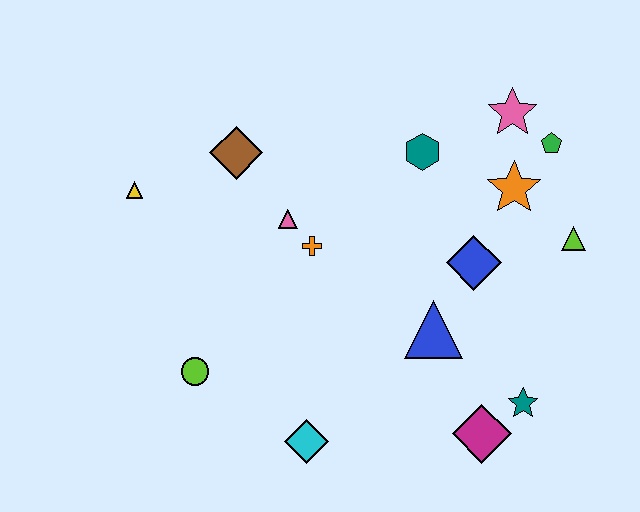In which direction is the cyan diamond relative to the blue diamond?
The cyan diamond is below the blue diamond.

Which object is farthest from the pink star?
The lime circle is farthest from the pink star.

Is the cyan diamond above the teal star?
No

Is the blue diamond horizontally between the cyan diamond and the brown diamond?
No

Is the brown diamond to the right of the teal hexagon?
No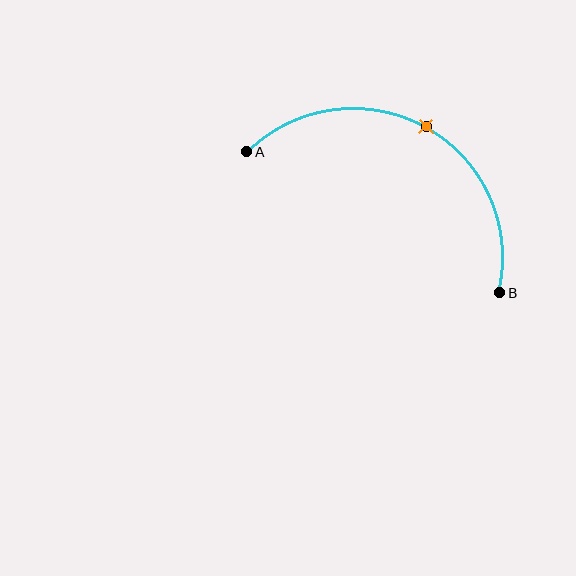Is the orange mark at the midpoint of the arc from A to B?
Yes. The orange mark lies on the arc at equal arc-length from both A and B — it is the arc midpoint.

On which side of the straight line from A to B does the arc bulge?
The arc bulges above the straight line connecting A and B.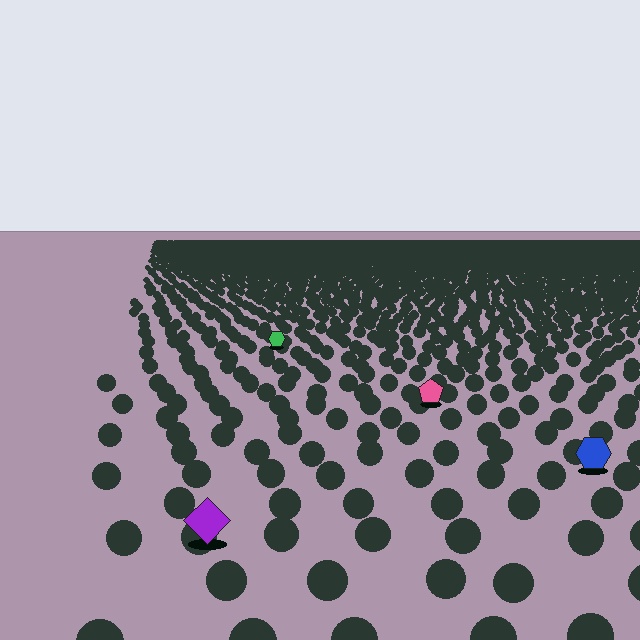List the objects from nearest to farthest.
From nearest to farthest: the purple diamond, the blue hexagon, the pink pentagon, the green hexagon.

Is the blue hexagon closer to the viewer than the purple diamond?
No. The purple diamond is closer — you can tell from the texture gradient: the ground texture is coarser near it.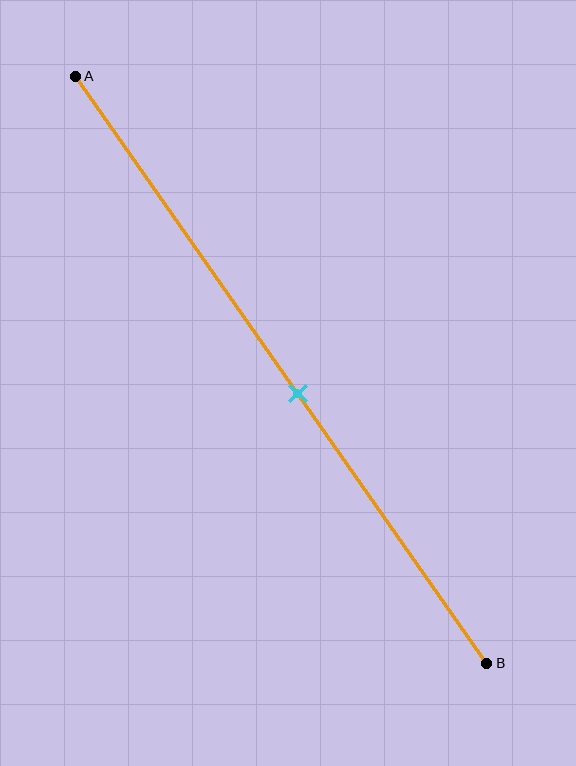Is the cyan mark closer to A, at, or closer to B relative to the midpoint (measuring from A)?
The cyan mark is closer to point B than the midpoint of segment AB.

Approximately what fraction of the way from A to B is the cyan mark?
The cyan mark is approximately 55% of the way from A to B.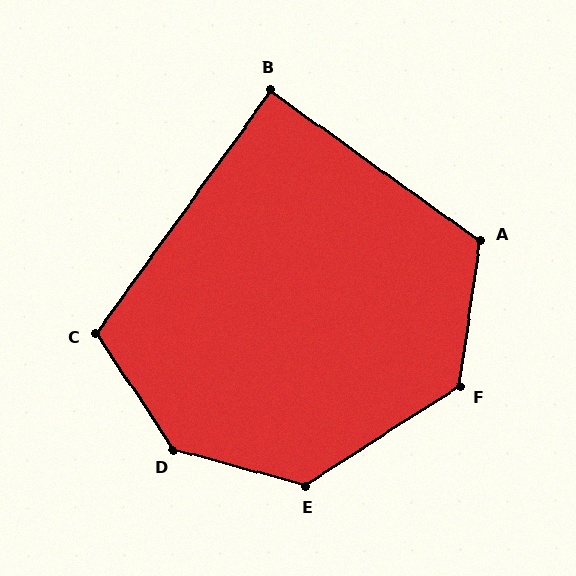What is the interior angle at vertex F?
Approximately 131 degrees (obtuse).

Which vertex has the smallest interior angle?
B, at approximately 90 degrees.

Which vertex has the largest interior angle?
D, at approximately 139 degrees.